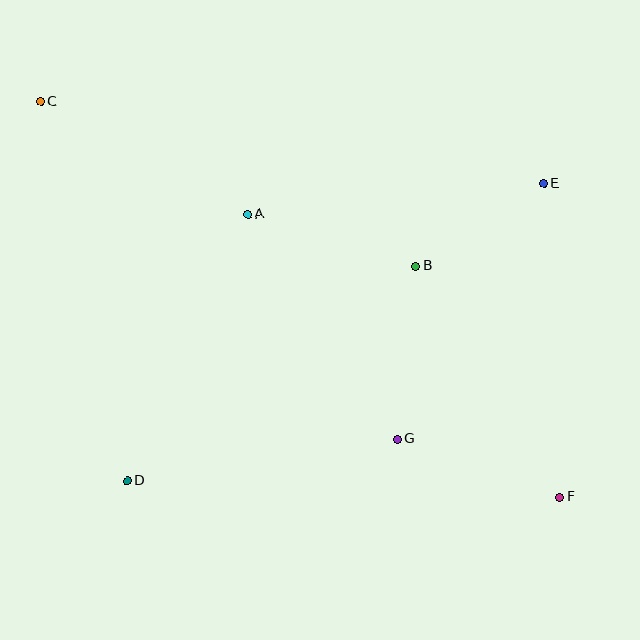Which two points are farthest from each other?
Points C and F are farthest from each other.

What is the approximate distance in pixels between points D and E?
The distance between D and E is approximately 512 pixels.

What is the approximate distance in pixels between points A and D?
The distance between A and D is approximately 293 pixels.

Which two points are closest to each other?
Points B and E are closest to each other.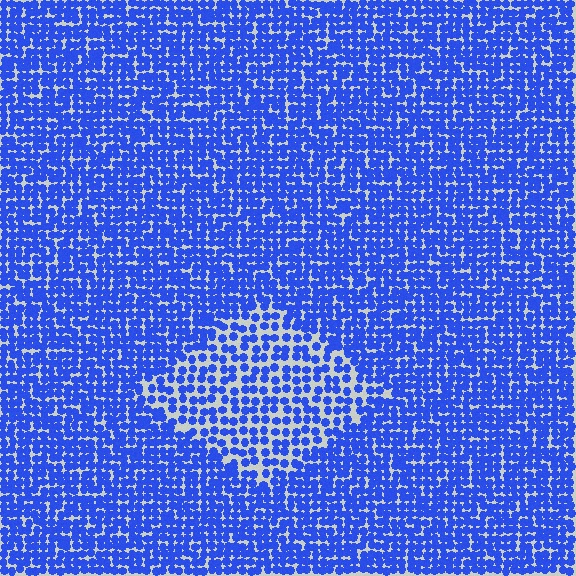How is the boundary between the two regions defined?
The boundary is defined by a change in element density (approximately 1.7x ratio). All elements are the same color, size, and shape.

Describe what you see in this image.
The image contains small blue elements arranged at two different densities. A diamond-shaped region is visible where the elements are less densely packed than the surrounding area.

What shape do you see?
I see a diamond.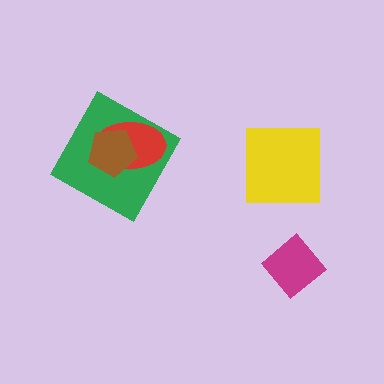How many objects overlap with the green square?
2 objects overlap with the green square.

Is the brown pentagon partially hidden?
No, no other shape covers it.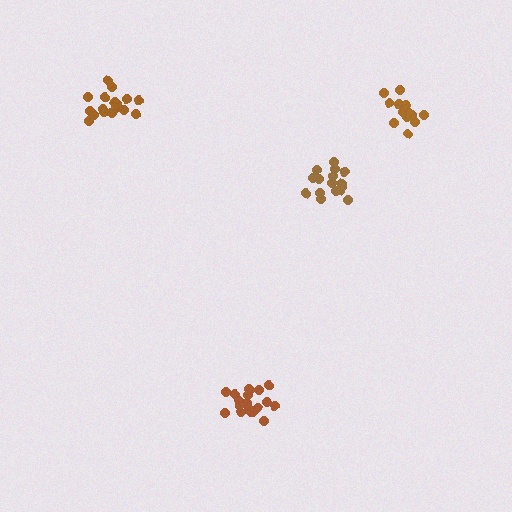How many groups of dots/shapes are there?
There are 4 groups.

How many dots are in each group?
Group 1: 15 dots, Group 2: 18 dots, Group 3: 19 dots, Group 4: 16 dots (68 total).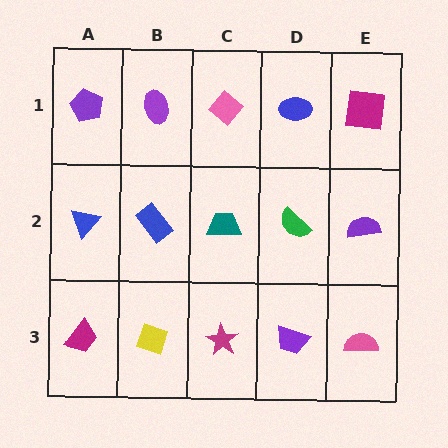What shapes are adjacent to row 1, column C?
A teal trapezoid (row 2, column C), a purple ellipse (row 1, column B), a blue ellipse (row 1, column D).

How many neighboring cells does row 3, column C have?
3.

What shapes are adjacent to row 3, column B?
A blue rectangle (row 2, column B), a magenta trapezoid (row 3, column A), a magenta star (row 3, column C).